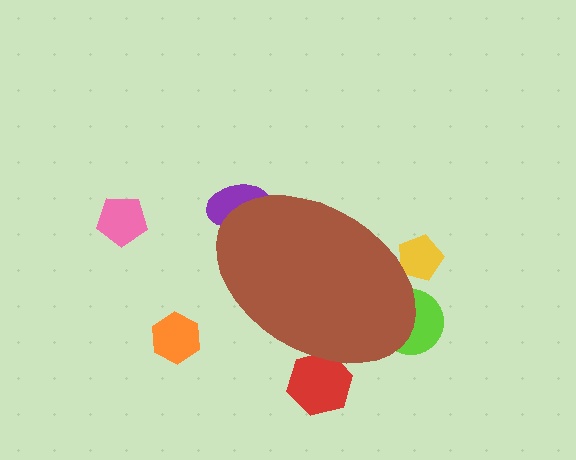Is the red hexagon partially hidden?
Yes, the red hexagon is partially hidden behind the brown ellipse.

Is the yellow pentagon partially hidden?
Yes, the yellow pentagon is partially hidden behind the brown ellipse.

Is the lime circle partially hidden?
Yes, the lime circle is partially hidden behind the brown ellipse.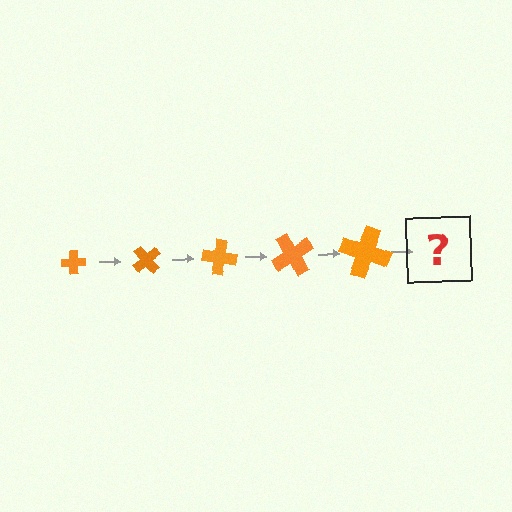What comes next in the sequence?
The next element should be a cross, larger than the previous one and rotated 250 degrees from the start.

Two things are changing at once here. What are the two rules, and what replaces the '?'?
The two rules are that the cross grows larger each step and it rotates 50 degrees each step. The '?' should be a cross, larger than the previous one and rotated 250 degrees from the start.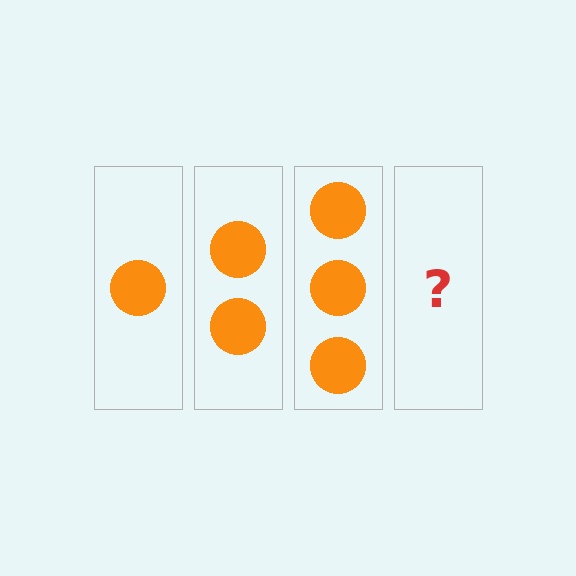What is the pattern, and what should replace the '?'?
The pattern is that each step adds one more circle. The '?' should be 4 circles.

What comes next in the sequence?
The next element should be 4 circles.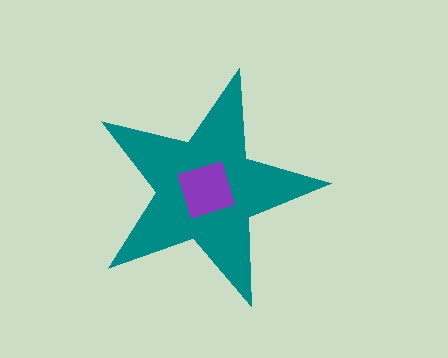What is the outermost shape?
The teal star.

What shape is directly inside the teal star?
The purple diamond.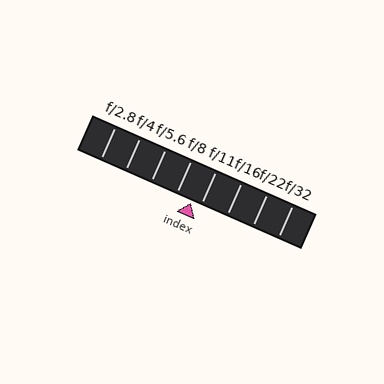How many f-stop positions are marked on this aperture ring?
There are 8 f-stop positions marked.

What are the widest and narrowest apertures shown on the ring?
The widest aperture shown is f/2.8 and the narrowest is f/32.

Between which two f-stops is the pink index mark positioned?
The index mark is between f/8 and f/11.